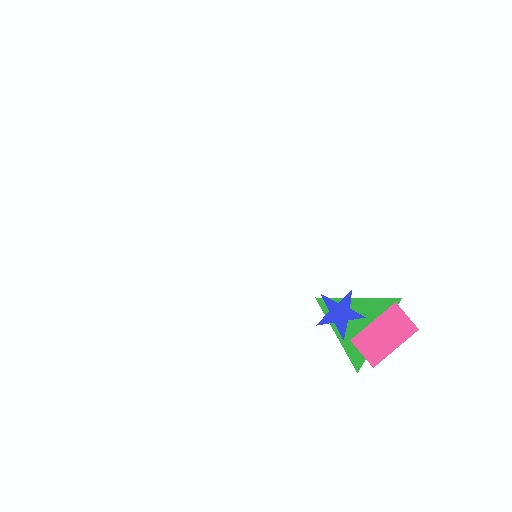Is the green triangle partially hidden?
Yes, it is partially covered by another shape.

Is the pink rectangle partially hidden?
No, no other shape covers it.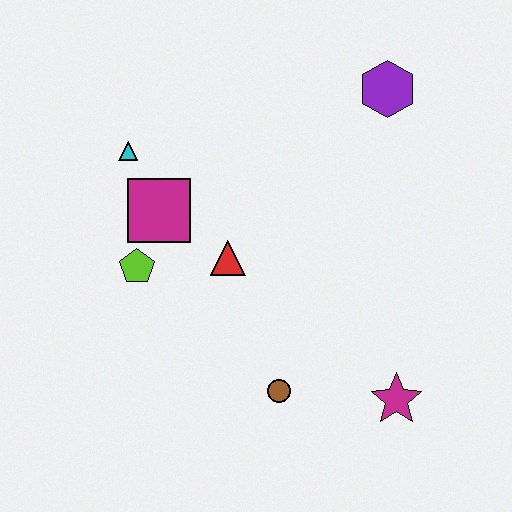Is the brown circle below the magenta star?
No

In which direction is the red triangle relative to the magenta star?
The red triangle is to the left of the magenta star.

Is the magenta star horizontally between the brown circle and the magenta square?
No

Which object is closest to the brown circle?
The magenta star is closest to the brown circle.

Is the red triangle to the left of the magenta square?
No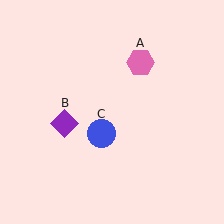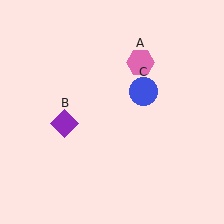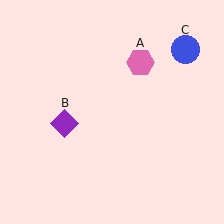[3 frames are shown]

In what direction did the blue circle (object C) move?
The blue circle (object C) moved up and to the right.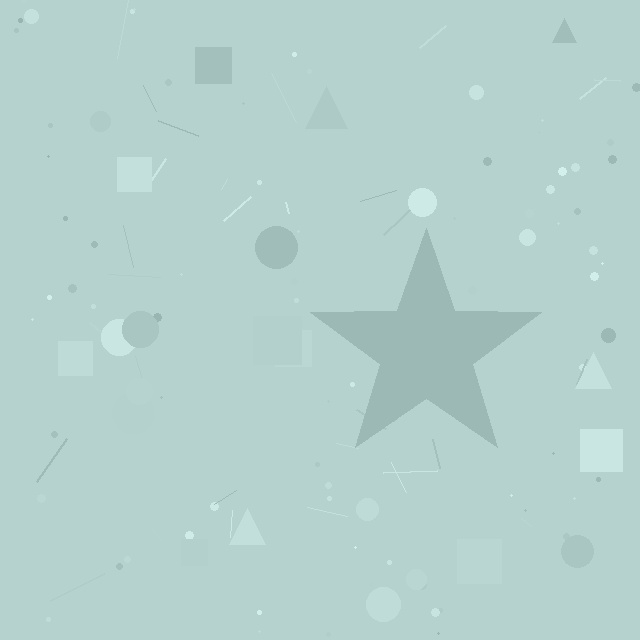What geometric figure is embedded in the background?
A star is embedded in the background.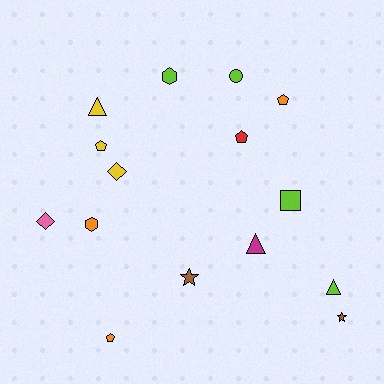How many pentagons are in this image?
There are 4 pentagons.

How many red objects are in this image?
There is 1 red object.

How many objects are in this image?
There are 15 objects.